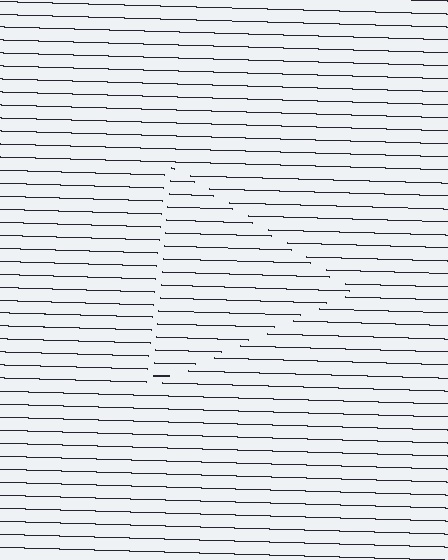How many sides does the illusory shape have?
3 sides — the line-ends trace a triangle.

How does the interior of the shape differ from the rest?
The interior of the shape contains the same grating, shifted by half a period — the contour is defined by the phase discontinuity where line-ends from the inner and outer gratings abut.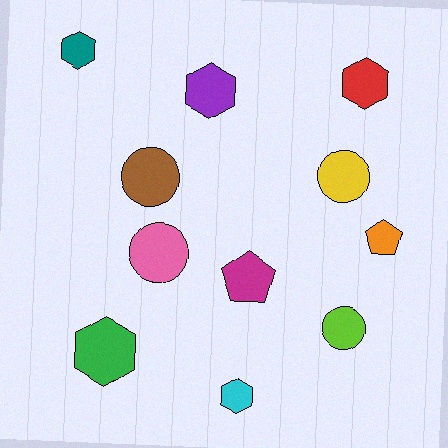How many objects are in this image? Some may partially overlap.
There are 11 objects.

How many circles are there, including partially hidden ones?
There are 4 circles.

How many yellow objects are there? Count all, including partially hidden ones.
There is 1 yellow object.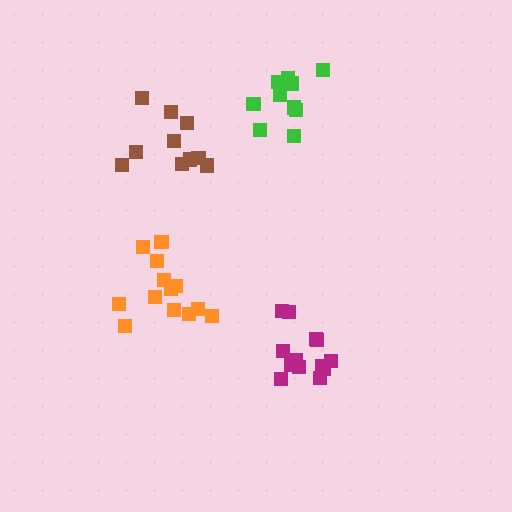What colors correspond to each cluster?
The clusters are colored: magenta, orange, green, brown.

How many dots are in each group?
Group 1: 13 dots, Group 2: 13 dots, Group 3: 10 dots, Group 4: 10 dots (46 total).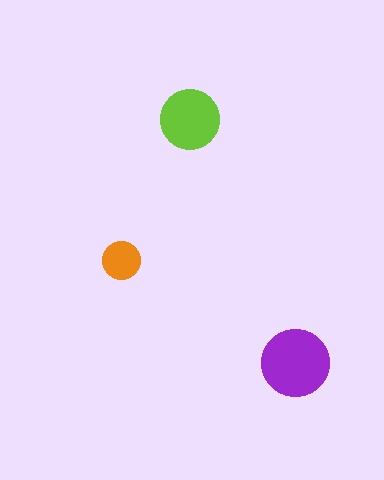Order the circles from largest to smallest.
the purple one, the lime one, the orange one.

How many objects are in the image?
There are 3 objects in the image.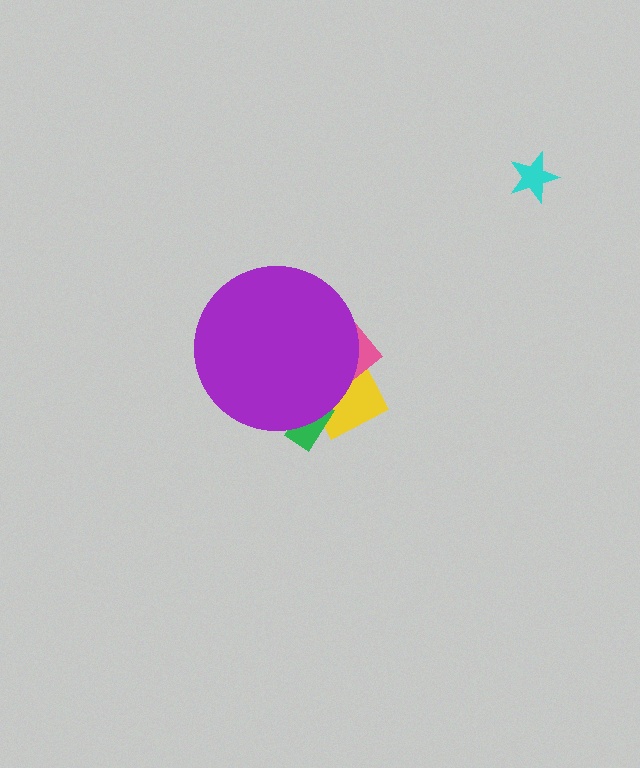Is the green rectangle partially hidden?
Yes, the green rectangle is partially hidden behind the purple circle.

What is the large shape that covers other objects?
A purple circle.